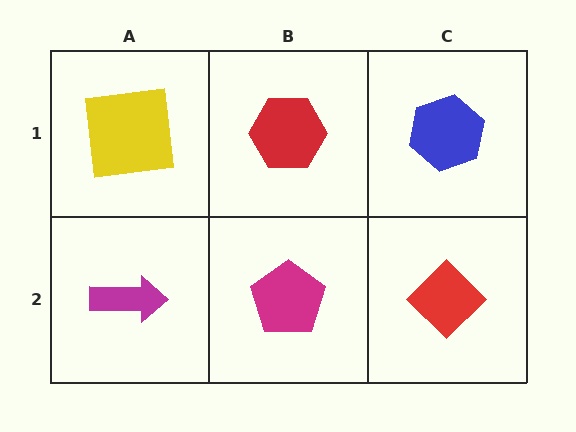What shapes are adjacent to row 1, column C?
A red diamond (row 2, column C), a red hexagon (row 1, column B).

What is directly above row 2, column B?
A red hexagon.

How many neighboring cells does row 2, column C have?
2.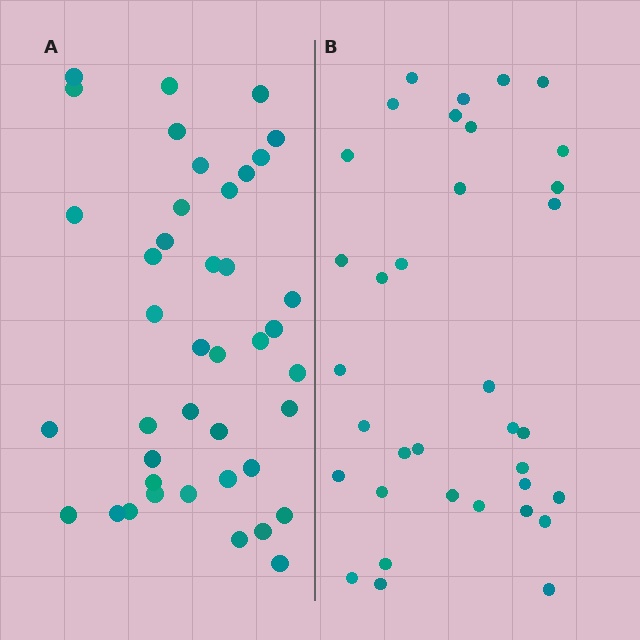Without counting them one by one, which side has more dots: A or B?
Region A (the left region) has more dots.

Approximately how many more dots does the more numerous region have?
Region A has about 6 more dots than region B.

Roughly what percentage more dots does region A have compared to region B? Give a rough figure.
About 15% more.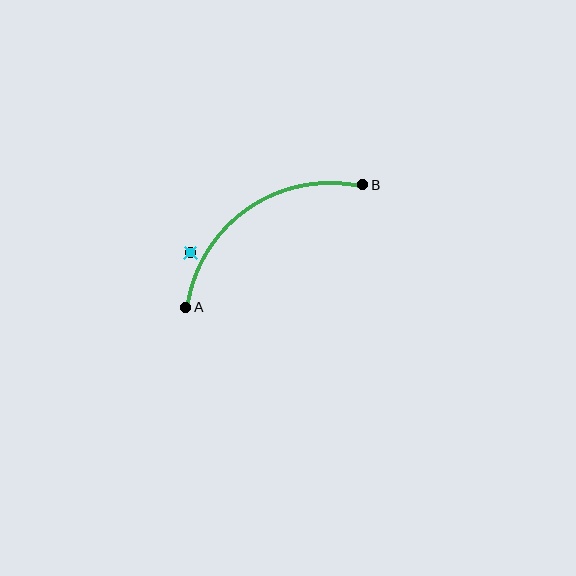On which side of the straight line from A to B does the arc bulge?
The arc bulges above and to the left of the straight line connecting A and B.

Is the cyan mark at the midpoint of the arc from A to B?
No — the cyan mark does not lie on the arc at all. It sits slightly outside the curve.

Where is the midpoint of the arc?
The arc midpoint is the point on the curve farthest from the straight line joining A and B. It sits above and to the left of that line.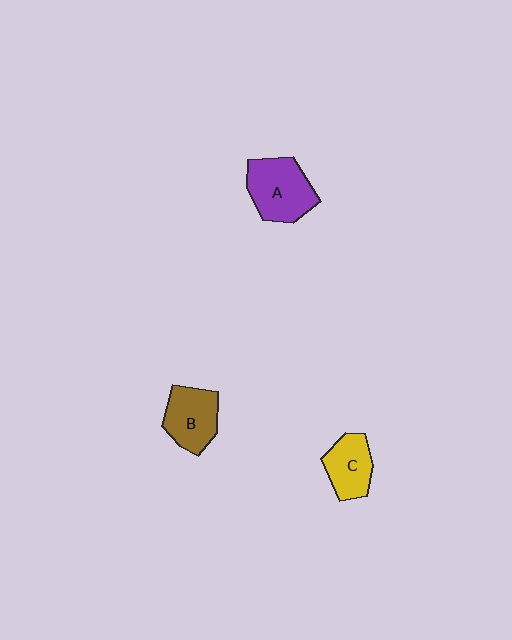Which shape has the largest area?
Shape A (purple).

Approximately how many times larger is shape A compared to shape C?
Approximately 1.4 times.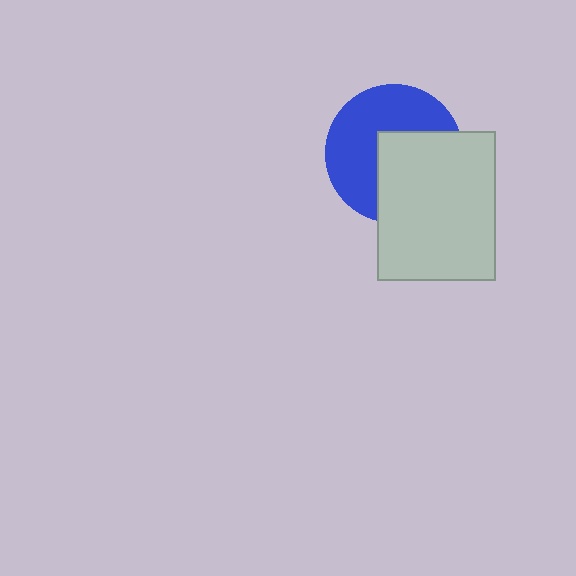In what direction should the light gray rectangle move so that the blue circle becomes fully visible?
The light gray rectangle should move toward the lower-right. That is the shortest direction to clear the overlap and leave the blue circle fully visible.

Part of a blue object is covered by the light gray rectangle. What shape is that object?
It is a circle.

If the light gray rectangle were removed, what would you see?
You would see the complete blue circle.